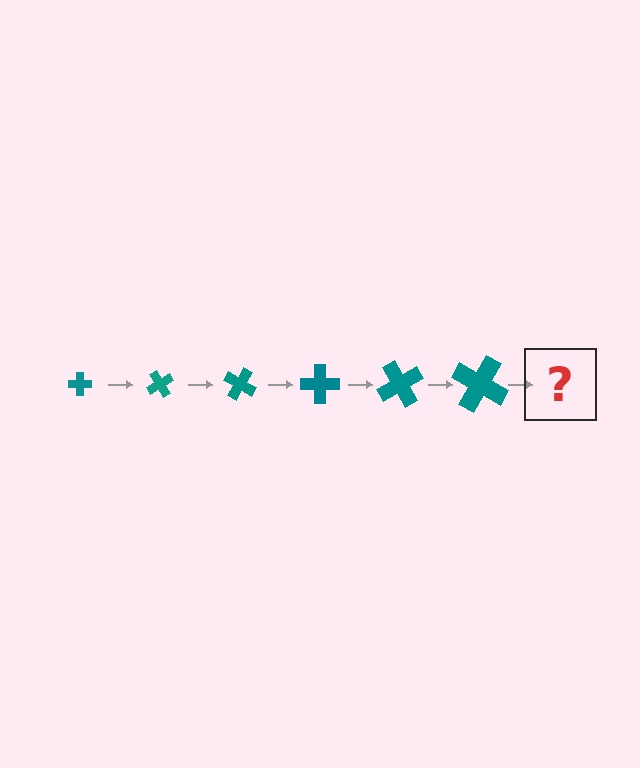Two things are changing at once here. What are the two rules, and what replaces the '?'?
The two rules are that the cross grows larger each step and it rotates 60 degrees each step. The '?' should be a cross, larger than the previous one and rotated 360 degrees from the start.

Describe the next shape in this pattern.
It should be a cross, larger than the previous one and rotated 360 degrees from the start.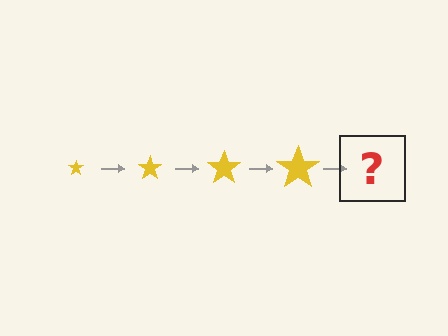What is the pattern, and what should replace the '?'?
The pattern is that the star gets progressively larger each step. The '?' should be a yellow star, larger than the previous one.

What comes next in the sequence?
The next element should be a yellow star, larger than the previous one.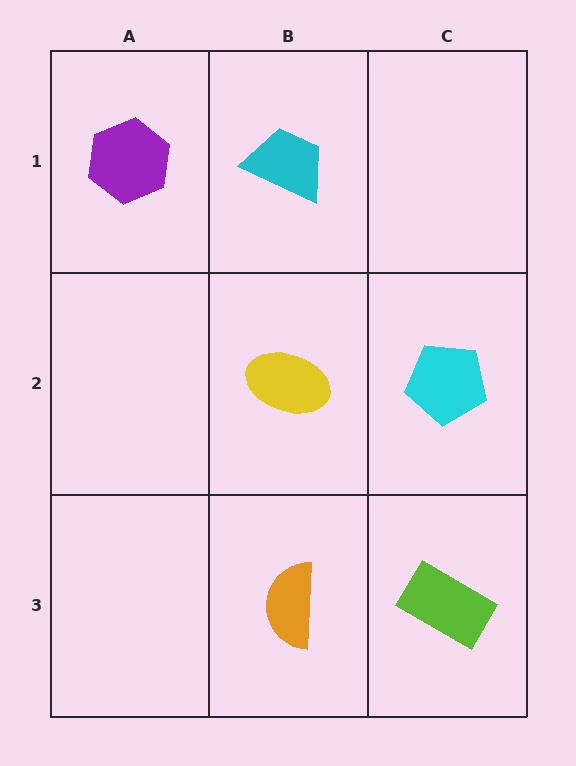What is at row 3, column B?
An orange semicircle.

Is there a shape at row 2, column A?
No, that cell is empty.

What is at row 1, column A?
A purple hexagon.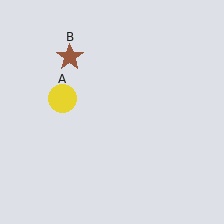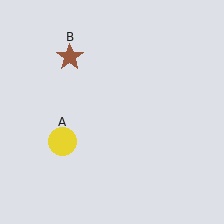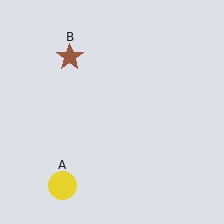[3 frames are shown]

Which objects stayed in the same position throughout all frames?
Brown star (object B) remained stationary.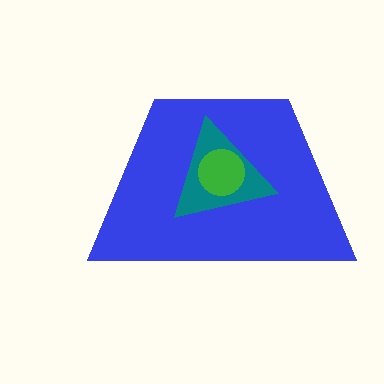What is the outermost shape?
The blue trapezoid.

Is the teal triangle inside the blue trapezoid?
Yes.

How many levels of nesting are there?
3.